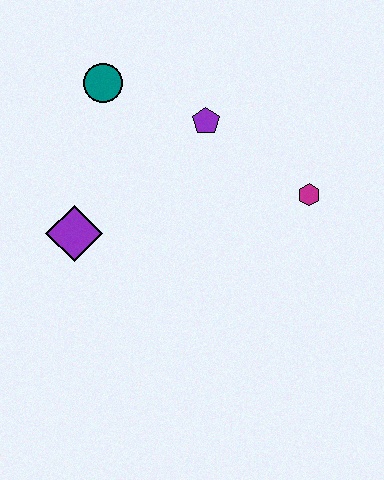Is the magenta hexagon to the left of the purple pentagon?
No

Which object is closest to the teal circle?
The purple pentagon is closest to the teal circle.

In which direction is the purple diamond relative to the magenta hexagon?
The purple diamond is to the left of the magenta hexagon.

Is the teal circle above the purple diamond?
Yes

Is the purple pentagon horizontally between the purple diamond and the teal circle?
No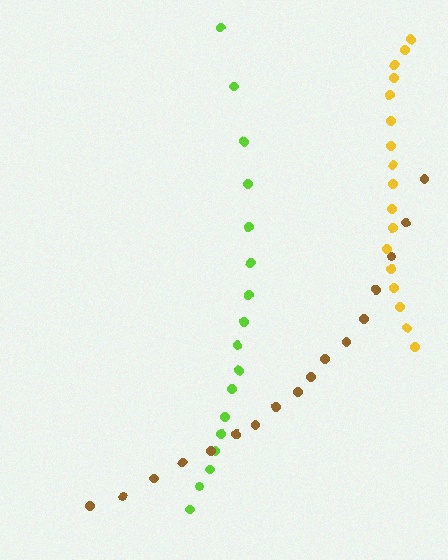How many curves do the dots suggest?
There are 3 distinct paths.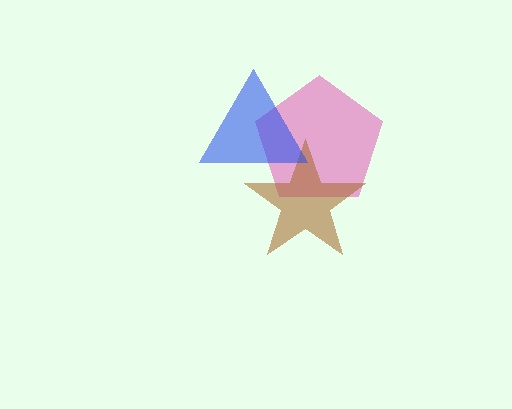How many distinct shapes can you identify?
There are 3 distinct shapes: a pink pentagon, a brown star, a blue triangle.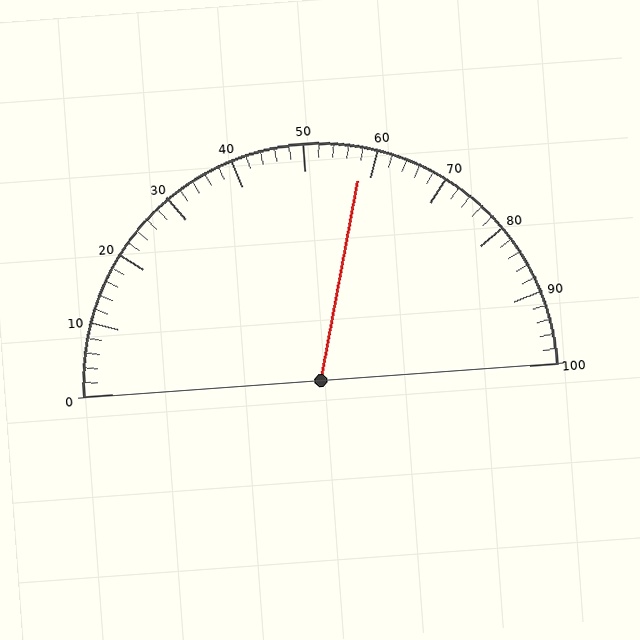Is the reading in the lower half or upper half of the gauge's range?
The reading is in the upper half of the range (0 to 100).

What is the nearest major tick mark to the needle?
The nearest major tick mark is 60.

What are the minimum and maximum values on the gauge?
The gauge ranges from 0 to 100.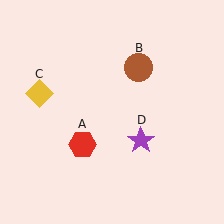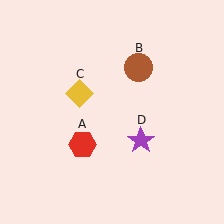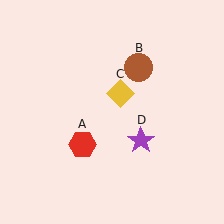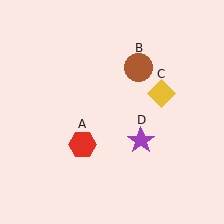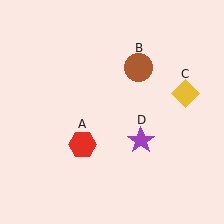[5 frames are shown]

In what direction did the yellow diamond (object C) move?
The yellow diamond (object C) moved right.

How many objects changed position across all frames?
1 object changed position: yellow diamond (object C).